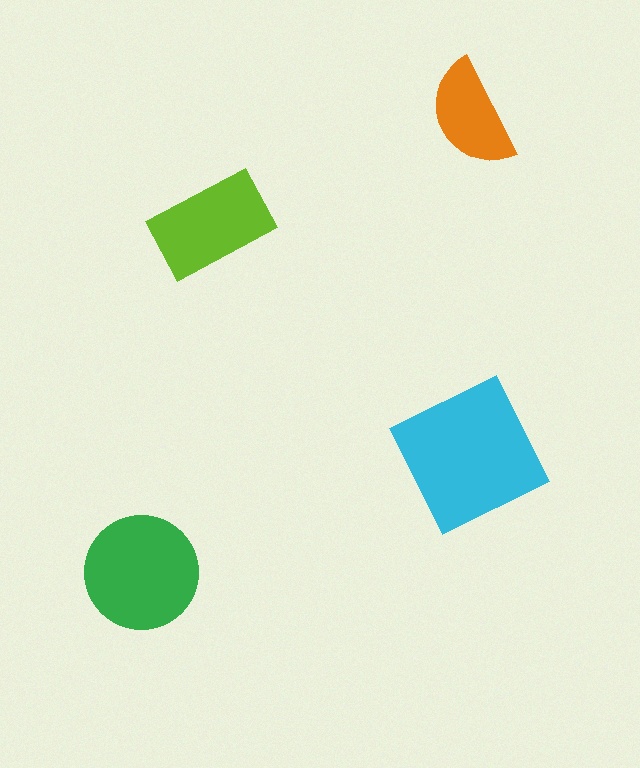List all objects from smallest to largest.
The orange semicircle, the lime rectangle, the green circle, the cyan square.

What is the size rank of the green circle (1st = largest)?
2nd.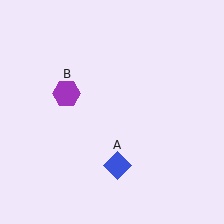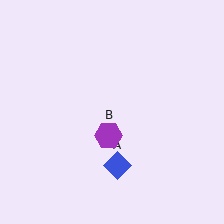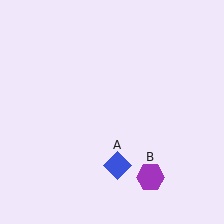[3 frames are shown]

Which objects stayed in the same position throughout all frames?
Blue diamond (object A) remained stationary.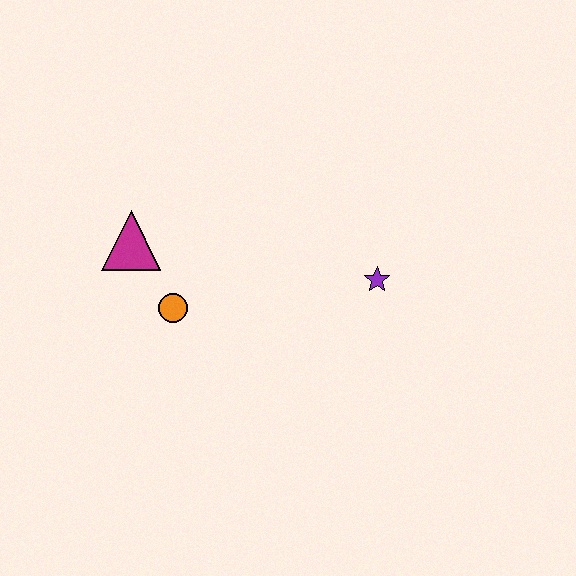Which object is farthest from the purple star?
The magenta triangle is farthest from the purple star.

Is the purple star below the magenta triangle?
Yes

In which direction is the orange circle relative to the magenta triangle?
The orange circle is below the magenta triangle.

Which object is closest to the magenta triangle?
The orange circle is closest to the magenta triangle.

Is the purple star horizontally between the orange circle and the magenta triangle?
No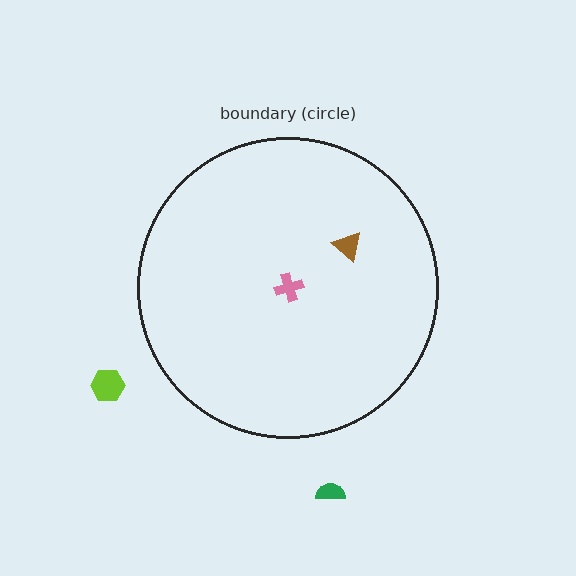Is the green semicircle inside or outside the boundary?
Outside.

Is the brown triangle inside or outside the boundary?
Inside.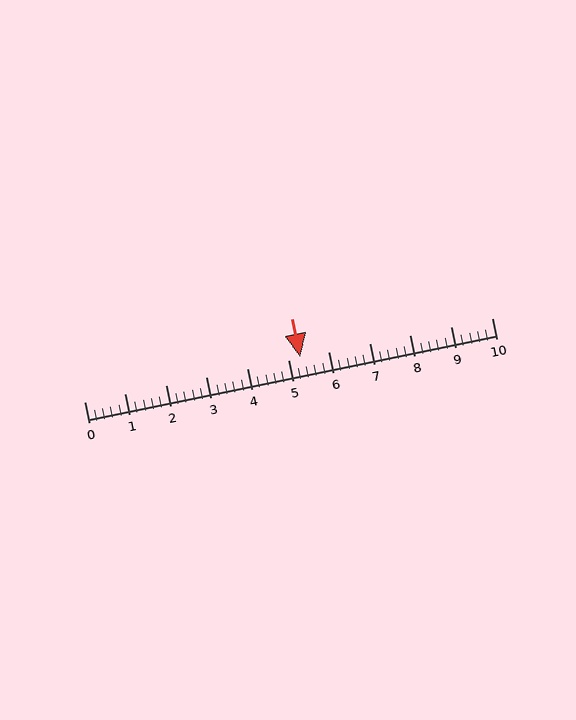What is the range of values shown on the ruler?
The ruler shows values from 0 to 10.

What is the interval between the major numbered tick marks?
The major tick marks are spaced 1 units apart.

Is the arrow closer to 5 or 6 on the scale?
The arrow is closer to 5.